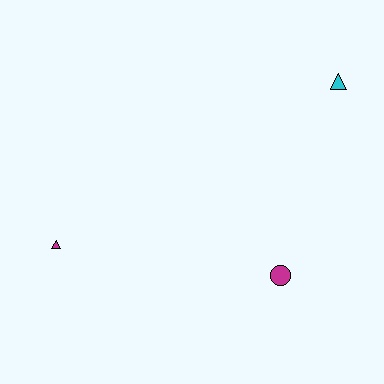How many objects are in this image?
There are 3 objects.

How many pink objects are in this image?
There are no pink objects.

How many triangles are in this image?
There are 2 triangles.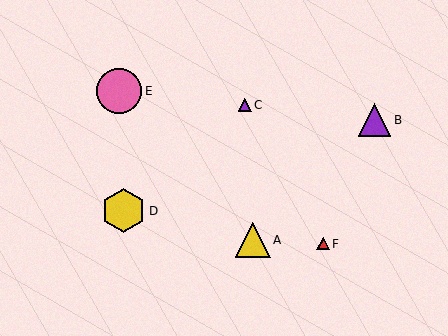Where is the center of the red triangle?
The center of the red triangle is at (323, 244).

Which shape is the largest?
The pink circle (labeled E) is the largest.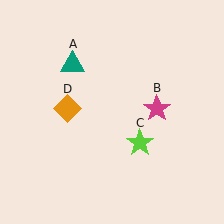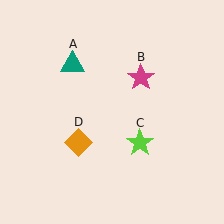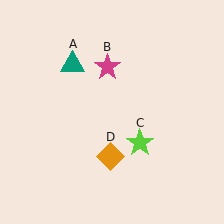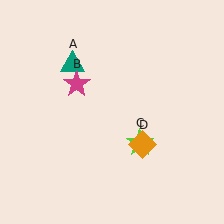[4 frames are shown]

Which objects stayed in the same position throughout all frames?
Teal triangle (object A) and lime star (object C) remained stationary.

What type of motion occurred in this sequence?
The magenta star (object B), orange diamond (object D) rotated counterclockwise around the center of the scene.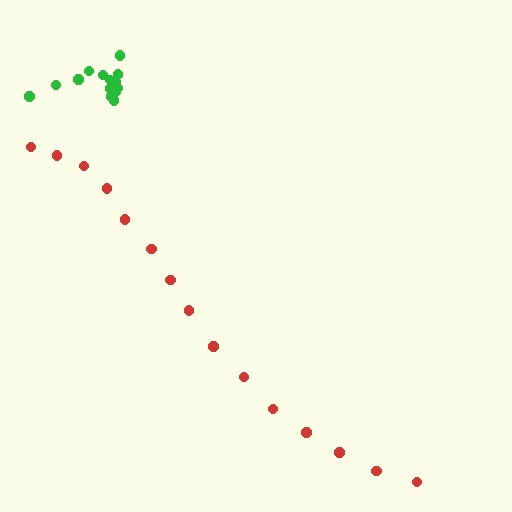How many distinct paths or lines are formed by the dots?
There are 2 distinct paths.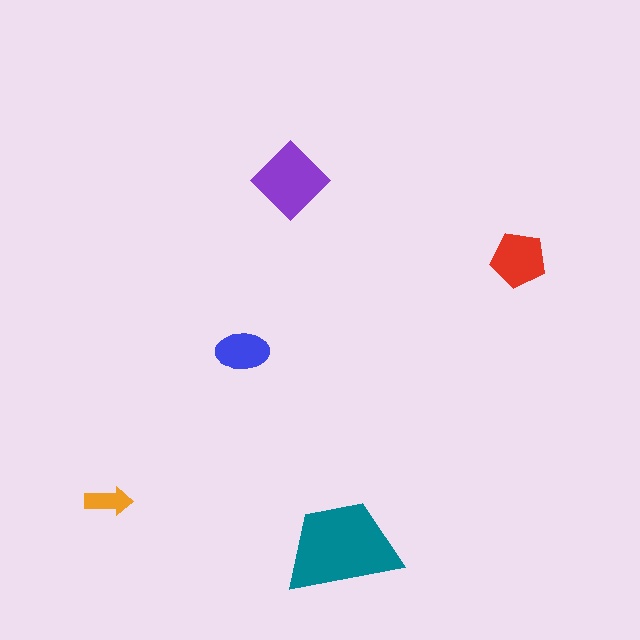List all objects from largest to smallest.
The teal trapezoid, the purple diamond, the red pentagon, the blue ellipse, the orange arrow.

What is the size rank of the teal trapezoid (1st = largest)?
1st.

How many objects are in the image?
There are 5 objects in the image.